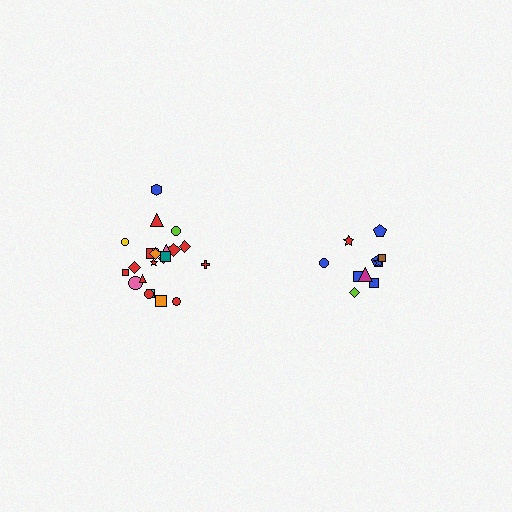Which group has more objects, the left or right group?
The left group.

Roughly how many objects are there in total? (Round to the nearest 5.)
Roughly 30 objects in total.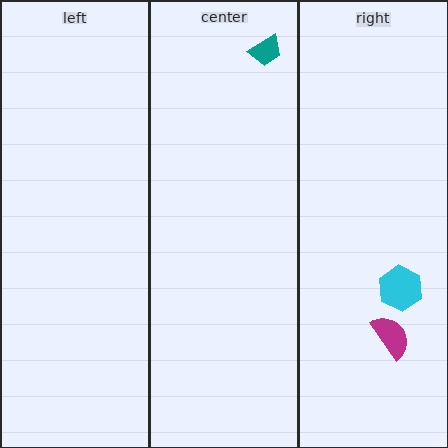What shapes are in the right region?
The magenta semicircle, the cyan hexagon.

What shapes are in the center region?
The teal trapezoid.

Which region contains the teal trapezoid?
The center region.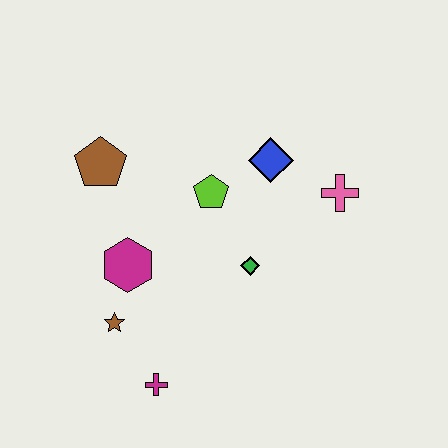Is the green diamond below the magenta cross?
No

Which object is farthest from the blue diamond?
The magenta cross is farthest from the blue diamond.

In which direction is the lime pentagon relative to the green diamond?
The lime pentagon is above the green diamond.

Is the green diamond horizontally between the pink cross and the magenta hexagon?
Yes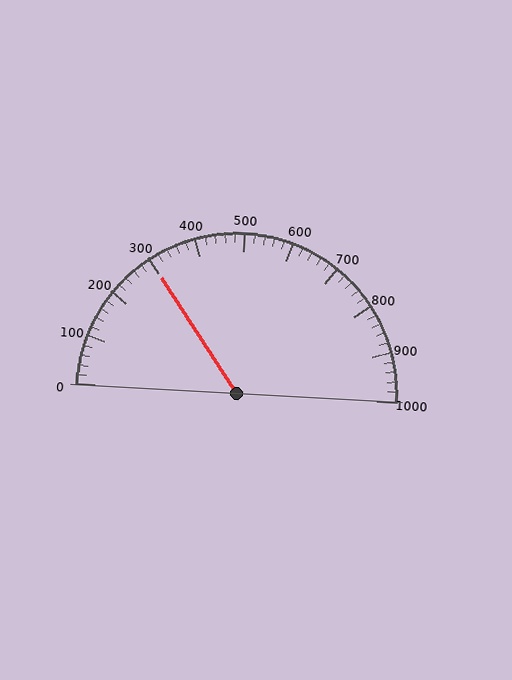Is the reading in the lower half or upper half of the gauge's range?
The reading is in the lower half of the range (0 to 1000).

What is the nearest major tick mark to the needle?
The nearest major tick mark is 300.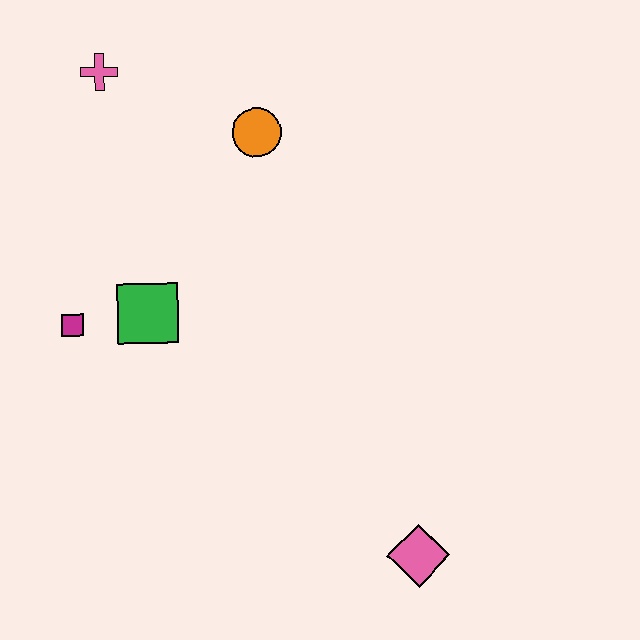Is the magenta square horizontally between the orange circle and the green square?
No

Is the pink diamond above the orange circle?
No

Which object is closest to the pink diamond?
The green square is closest to the pink diamond.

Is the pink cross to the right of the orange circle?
No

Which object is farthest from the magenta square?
The pink diamond is farthest from the magenta square.